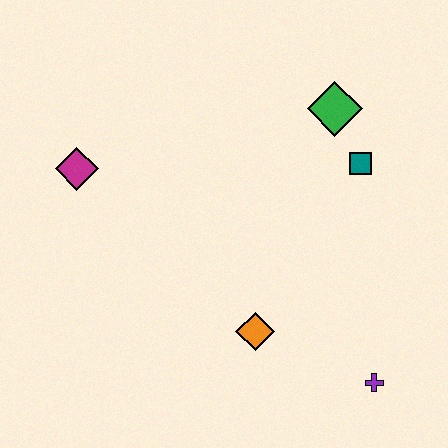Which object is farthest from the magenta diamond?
The purple cross is farthest from the magenta diamond.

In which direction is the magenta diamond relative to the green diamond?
The magenta diamond is to the left of the green diamond.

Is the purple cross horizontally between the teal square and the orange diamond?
No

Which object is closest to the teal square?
The green diamond is closest to the teal square.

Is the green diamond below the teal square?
No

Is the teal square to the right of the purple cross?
No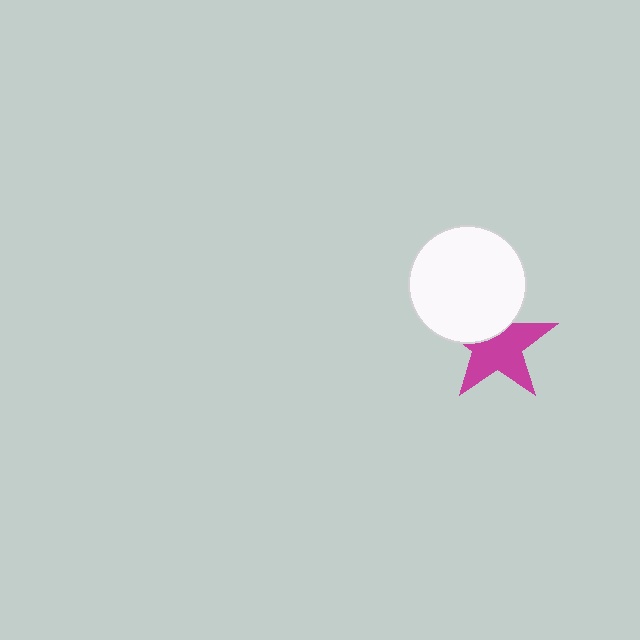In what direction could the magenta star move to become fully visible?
The magenta star could move down. That would shift it out from behind the white circle entirely.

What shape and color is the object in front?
The object in front is a white circle.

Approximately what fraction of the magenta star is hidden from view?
Roughly 35% of the magenta star is hidden behind the white circle.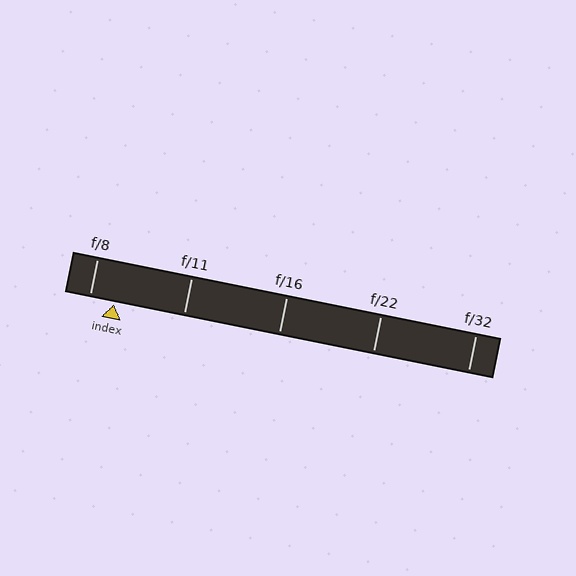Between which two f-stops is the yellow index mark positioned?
The index mark is between f/8 and f/11.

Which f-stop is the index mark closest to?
The index mark is closest to f/8.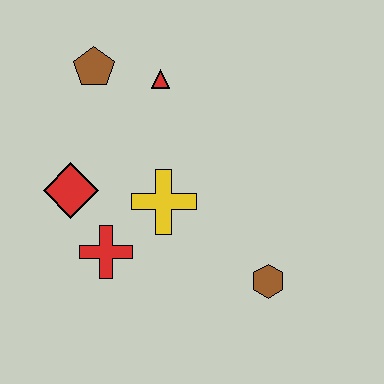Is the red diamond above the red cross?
Yes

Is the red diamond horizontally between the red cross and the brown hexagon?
No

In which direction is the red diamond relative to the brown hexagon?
The red diamond is to the left of the brown hexagon.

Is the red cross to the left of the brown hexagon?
Yes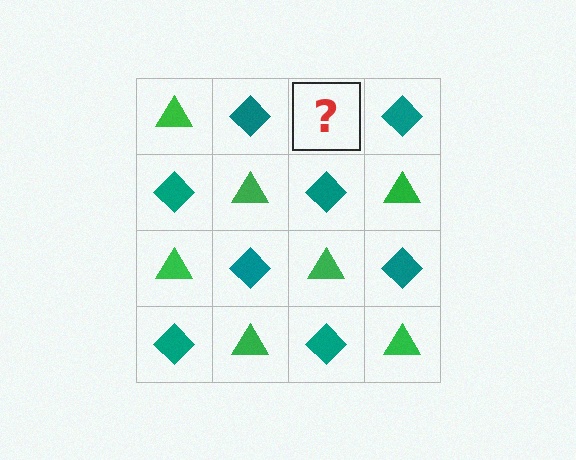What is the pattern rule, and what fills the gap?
The rule is that it alternates green triangle and teal diamond in a checkerboard pattern. The gap should be filled with a green triangle.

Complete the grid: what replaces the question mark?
The question mark should be replaced with a green triangle.